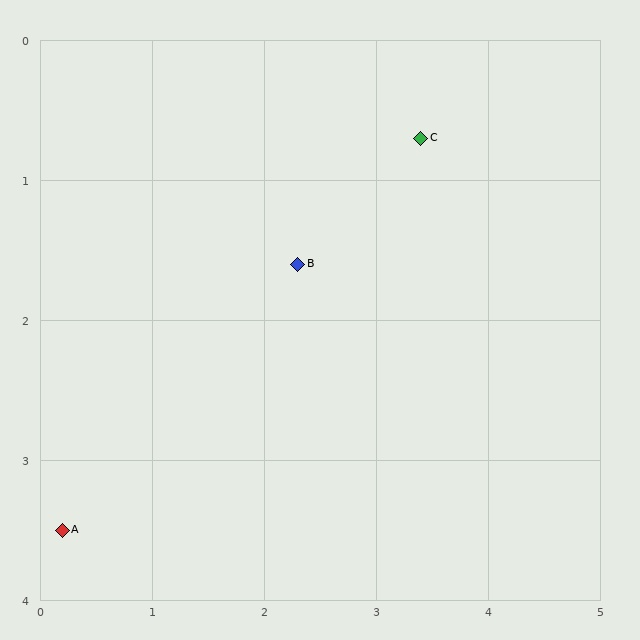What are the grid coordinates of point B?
Point B is at approximately (2.3, 1.6).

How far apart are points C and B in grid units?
Points C and B are about 1.4 grid units apart.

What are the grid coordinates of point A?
Point A is at approximately (0.2, 3.5).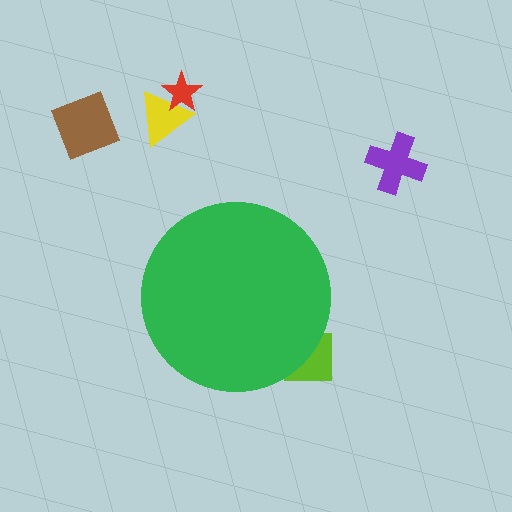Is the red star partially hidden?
No, the red star is fully visible.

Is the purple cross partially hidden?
No, the purple cross is fully visible.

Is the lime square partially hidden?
Yes, the lime square is partially hidden behind the green circle.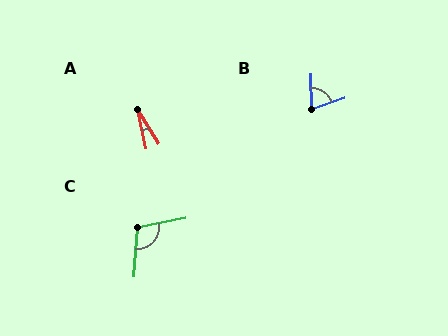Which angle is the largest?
C, at approximately 106 degrees.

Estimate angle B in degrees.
Approximately 72 degrees.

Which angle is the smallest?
A, at approximately 20 degrees.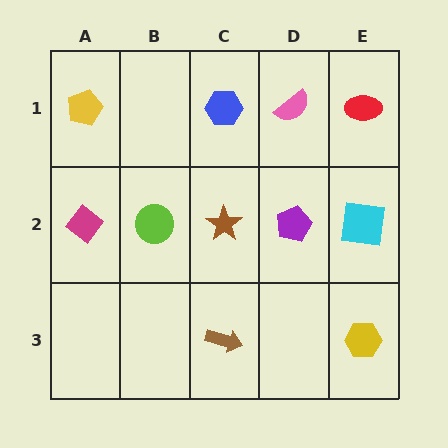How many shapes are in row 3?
2 shapes.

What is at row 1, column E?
A red ellipse.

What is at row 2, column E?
A cyan square.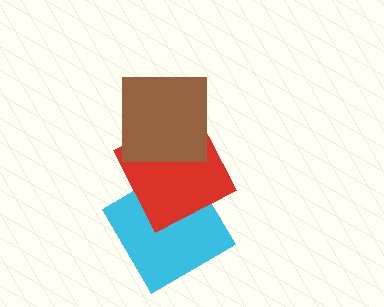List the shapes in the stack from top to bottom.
From top to bottom: the brown square, the red square, the cyan diamond.